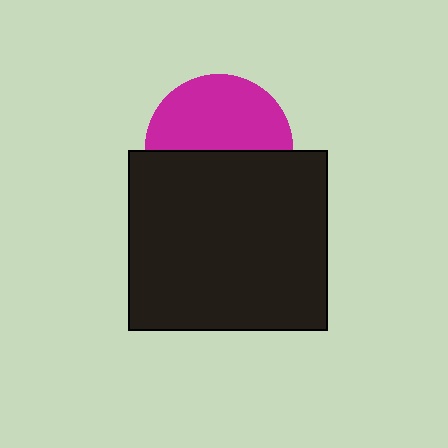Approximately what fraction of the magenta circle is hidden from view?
Roughly 49% of the magenta circle is hidden behind the black rectangle.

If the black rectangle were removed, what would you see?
You would see the complete magenta circle.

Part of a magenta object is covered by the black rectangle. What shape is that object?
It is a circle.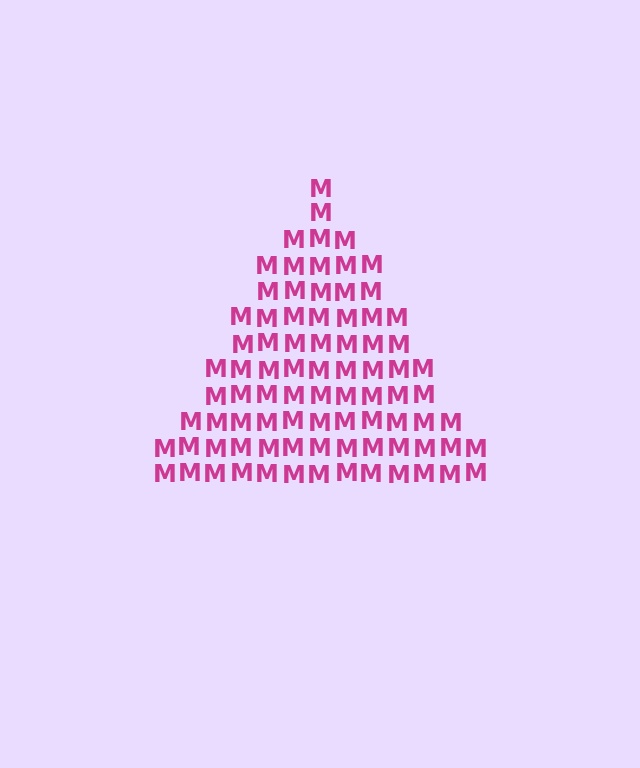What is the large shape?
The large shape is a triangle.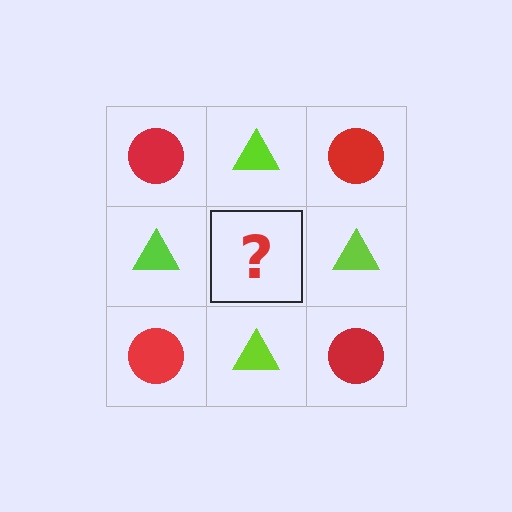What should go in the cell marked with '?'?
The missing cell should contain a red circle.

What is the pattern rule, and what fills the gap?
The rule is that it alternates red circle and lime triangle in a checkerboard pattern. The gap should be filled with a red circle.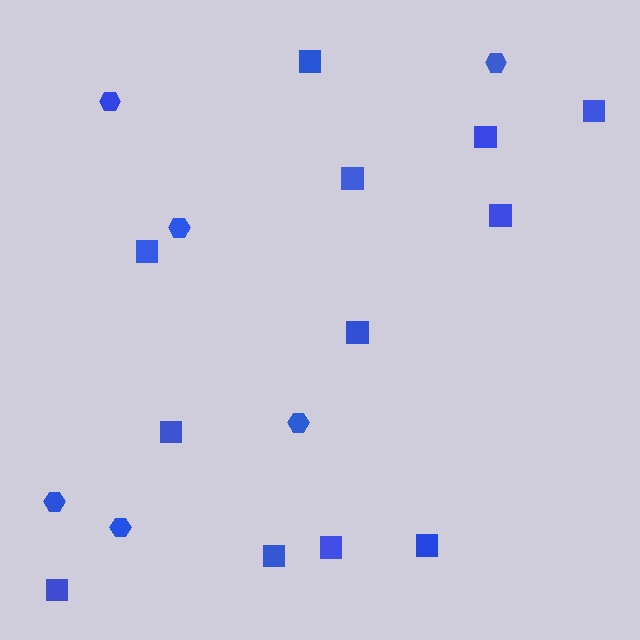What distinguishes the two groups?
There are 2 groups: one group of hexagons (6) and one group of squares (12).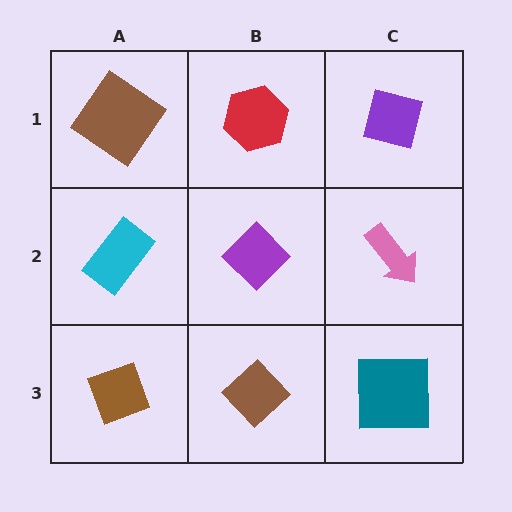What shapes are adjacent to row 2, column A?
A brown diamond (row 1, column A), a brown diamond (row 3, column A), a purple diamond (row 2, column B).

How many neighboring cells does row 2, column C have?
3.